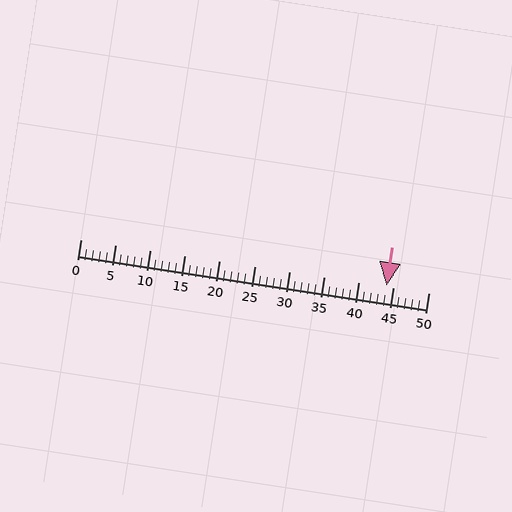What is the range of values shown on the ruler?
The ruler shows values from 0 to 50.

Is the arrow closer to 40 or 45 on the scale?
The arrow is closer to 45.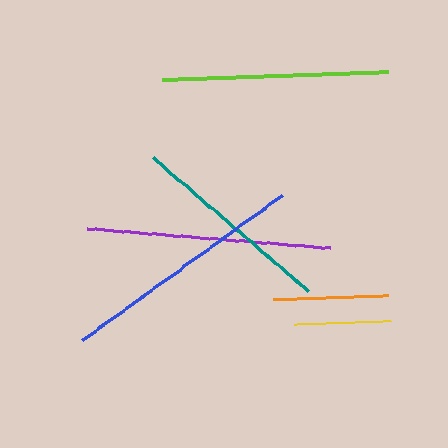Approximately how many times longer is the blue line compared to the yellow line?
The blue line is approximately 2.5 times the length of the yellow line.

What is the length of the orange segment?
The orange segment is approximately 116 pixels long.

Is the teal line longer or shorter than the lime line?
The lime line is longer than the teal line.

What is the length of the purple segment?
The purple segment is approximately 244 pixels long.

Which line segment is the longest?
The blue line is the longest at approximately 248 pixels.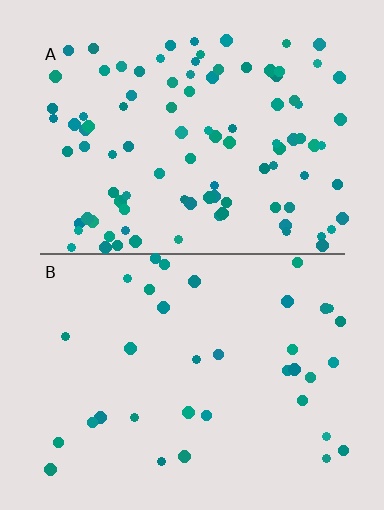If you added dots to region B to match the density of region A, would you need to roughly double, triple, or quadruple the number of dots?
Approximately triple.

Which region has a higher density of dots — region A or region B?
A (the top).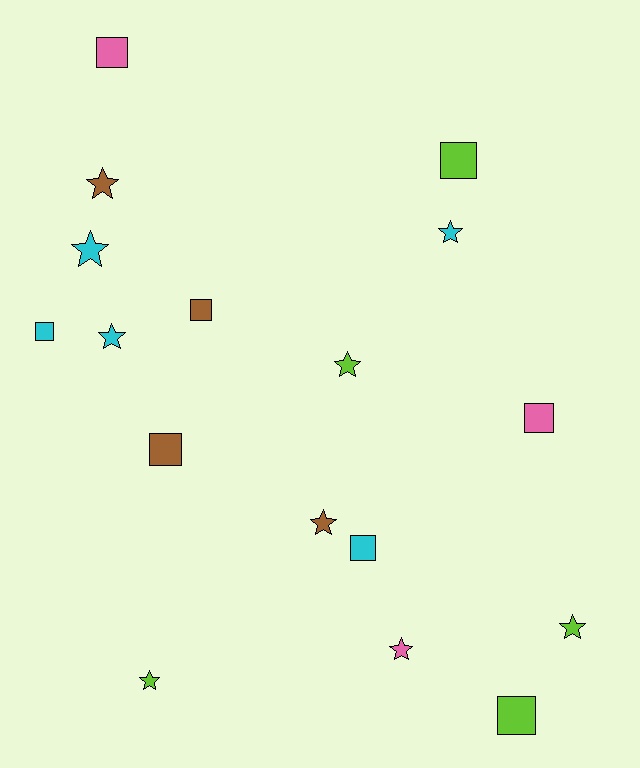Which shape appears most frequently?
Star, with 9 objects.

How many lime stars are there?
There are 3 lime stars.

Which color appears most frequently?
Cyan, with 5 objects.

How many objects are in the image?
There are 17 objects.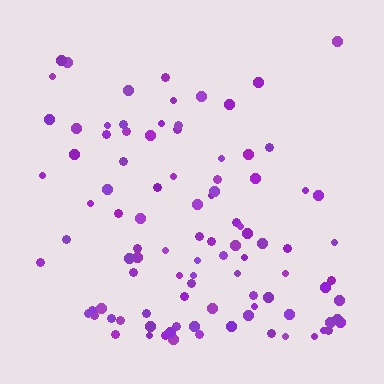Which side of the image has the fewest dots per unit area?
The top.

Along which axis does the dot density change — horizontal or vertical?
Vertical.